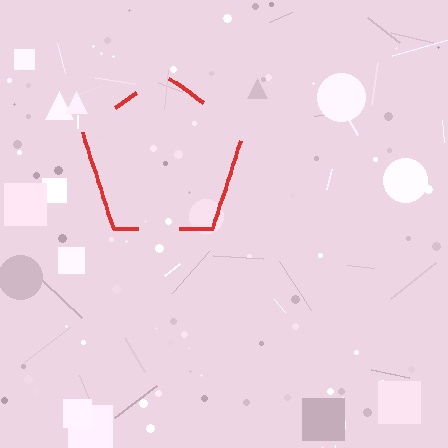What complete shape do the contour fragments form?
The contour fragments form a pentagon.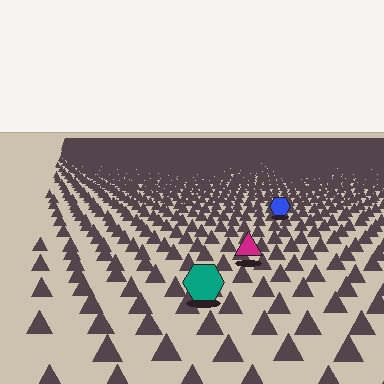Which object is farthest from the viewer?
The blue hexagon is farthest from the viewer. It appears smaller and the ground texture around it is denser.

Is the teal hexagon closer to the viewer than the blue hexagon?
Yes. The teal hexagon is closer — you can tell from the texture gradient: the ground texture is coarser near it.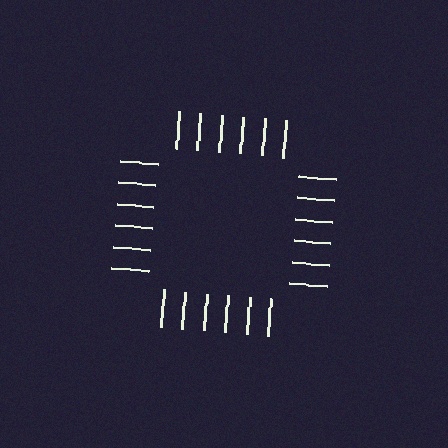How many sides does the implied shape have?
4 sides — the line-ends trace a square.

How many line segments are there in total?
24 — 6 along each of the 4 edges.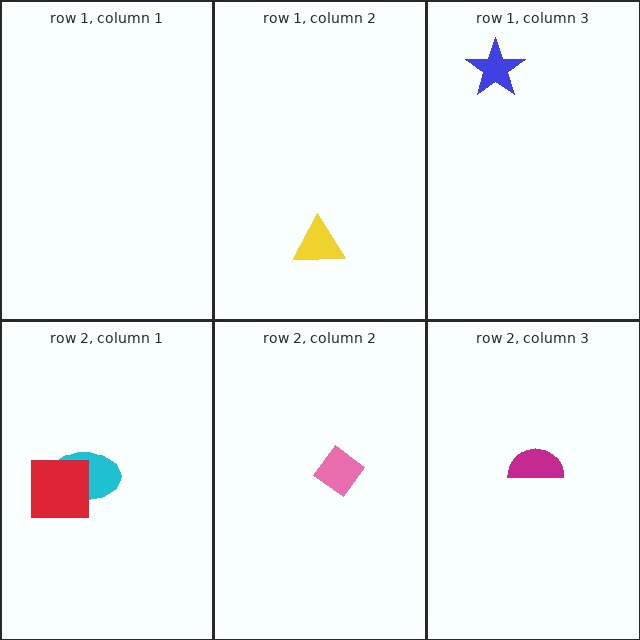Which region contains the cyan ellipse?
The row 2, column 1 region.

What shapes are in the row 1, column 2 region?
The yellow triangle.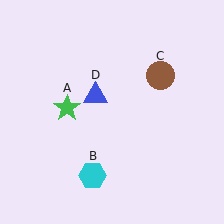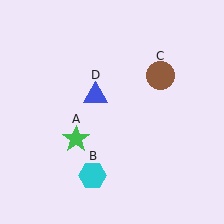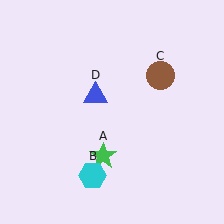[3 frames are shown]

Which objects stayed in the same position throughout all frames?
Cyan hexagon (object B) and brown circle (object C) and blue triangle (object D) remained stationary.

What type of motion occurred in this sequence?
The green star (object A) rotated counterclockwise around the center of the scene.